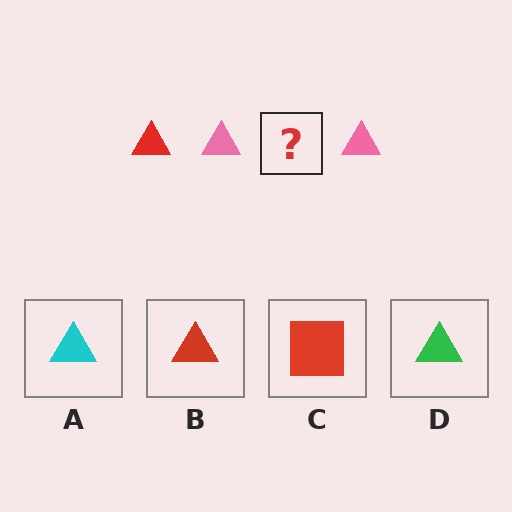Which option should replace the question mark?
Option B.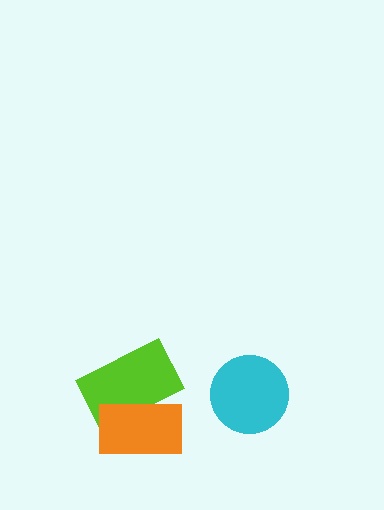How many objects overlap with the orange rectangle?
1 object overlaps with the orange rectangle.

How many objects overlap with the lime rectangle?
1 object overlaps with the lime rectangle.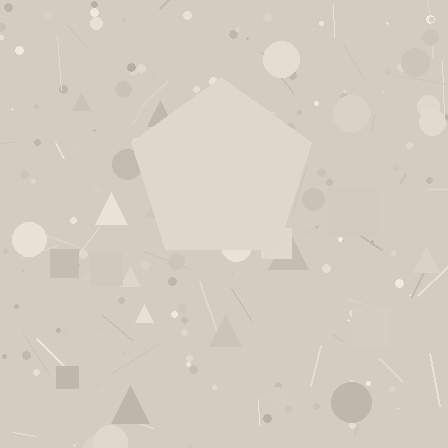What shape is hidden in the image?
A pentagon is hidden in the image.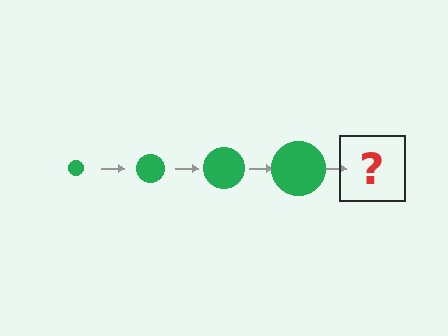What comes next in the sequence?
The next element should be a green circle, larger than the previous one.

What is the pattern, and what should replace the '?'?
The pattern is that the circle gets progressively larger each step. The '?' should be a green circle, larger than the previous one.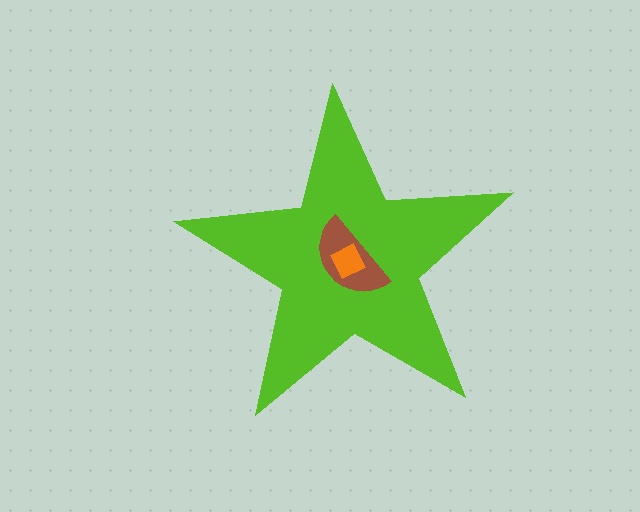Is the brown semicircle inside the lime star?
Yes.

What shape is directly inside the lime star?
The brown semicircle.